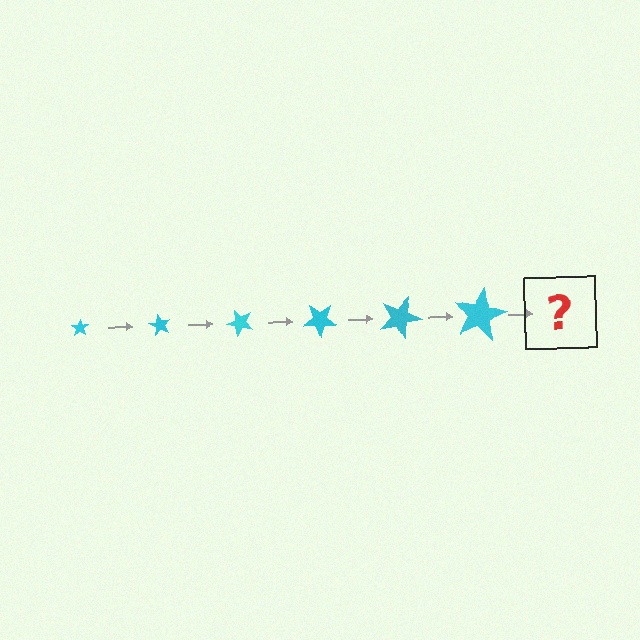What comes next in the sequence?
The next element should be a star, larger than the previous one and rotated 360 degrees from the start.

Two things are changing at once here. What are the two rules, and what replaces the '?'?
The two rules are that the star grows larger each step and it rotates 60 degrees each step. The '?' should be a star, larger than the previous one and rotated 360 degrees from the start.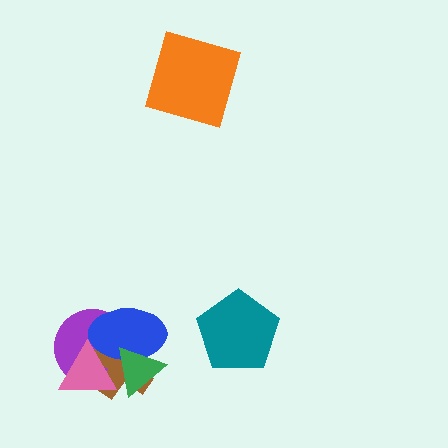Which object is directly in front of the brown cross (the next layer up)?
The pink triangle is directly in front of the brown cross.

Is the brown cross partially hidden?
Yes, it is partially covered by another shape.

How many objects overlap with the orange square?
0 objects overlap with the orange square.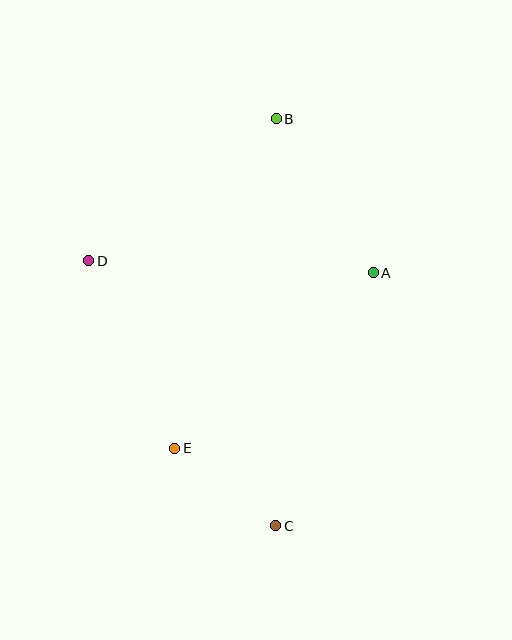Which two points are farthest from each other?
Points B and C are farthest from each other.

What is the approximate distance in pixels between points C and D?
The distance between C and D is approximately 324 pixels.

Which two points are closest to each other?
Points C and E are closest to each other.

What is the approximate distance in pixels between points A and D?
The distance between A and D is approximately 285 pixels.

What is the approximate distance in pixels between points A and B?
The distance between A and B is approximately 182 pixels.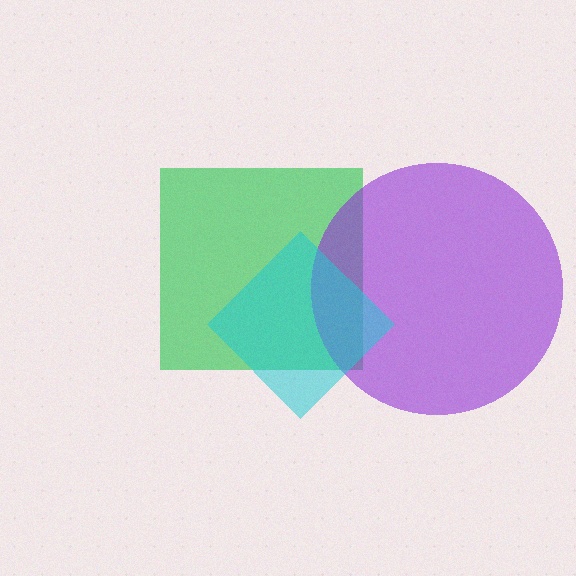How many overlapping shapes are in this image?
There are 3 overlapping shapes in the image.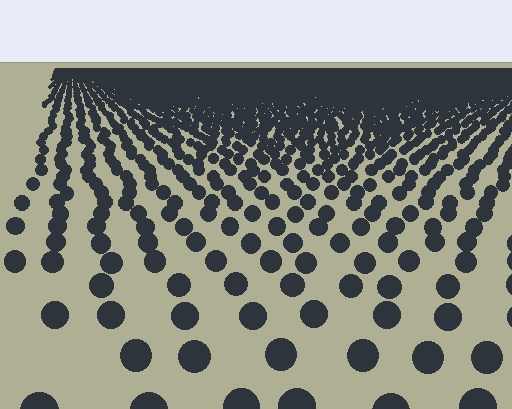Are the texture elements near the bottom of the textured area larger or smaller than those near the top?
Larger. Near the bottom, elements are closer to the viewer and appear at a bigger on-screen size.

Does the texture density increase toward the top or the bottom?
Density increases toward the top.